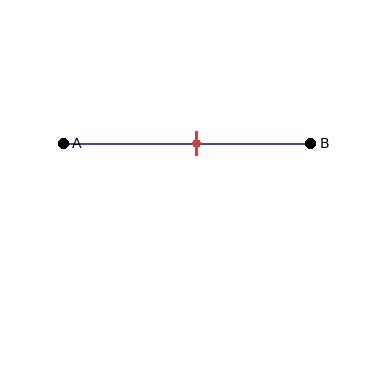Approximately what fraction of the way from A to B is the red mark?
The red mark is approximately 55% of the way from A to B.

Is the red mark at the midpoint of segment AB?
No, the mark is at about 55% from A, not at the 50% midpoint.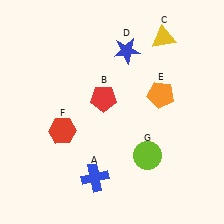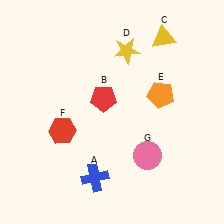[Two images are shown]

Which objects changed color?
D changed from blue to yellow. G changed from lime to pink.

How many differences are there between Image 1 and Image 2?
There are 2 differences between the two images.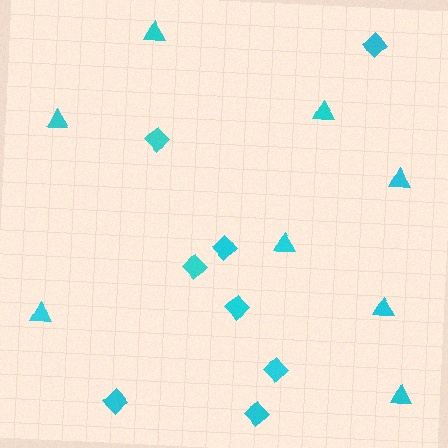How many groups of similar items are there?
There are 2 groups: one group of triangles (8) and one group of diamonds (8).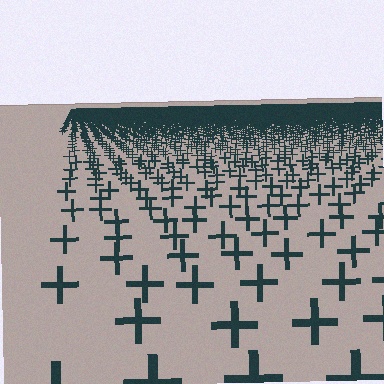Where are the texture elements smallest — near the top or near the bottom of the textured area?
Near the top.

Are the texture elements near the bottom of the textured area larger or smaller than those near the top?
Larger. Near the bottom, elements are closer to the viewer and appear at a bigger on-screen size.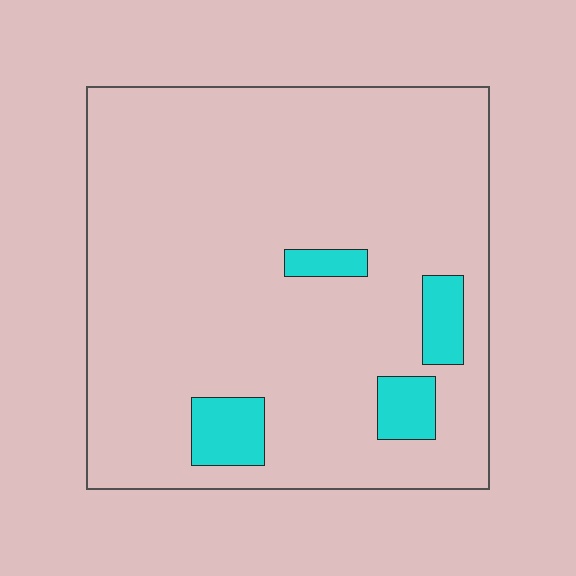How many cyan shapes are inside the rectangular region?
4.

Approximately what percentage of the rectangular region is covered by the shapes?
Approximately 10%.